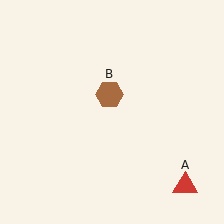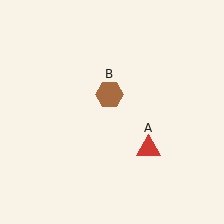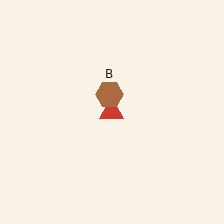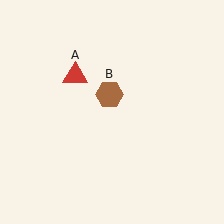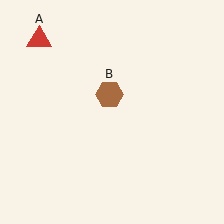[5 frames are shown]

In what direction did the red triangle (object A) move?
The red triangle (object A) moved up and to the left.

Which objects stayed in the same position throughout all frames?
Brown hexagon (object B) remained stationary.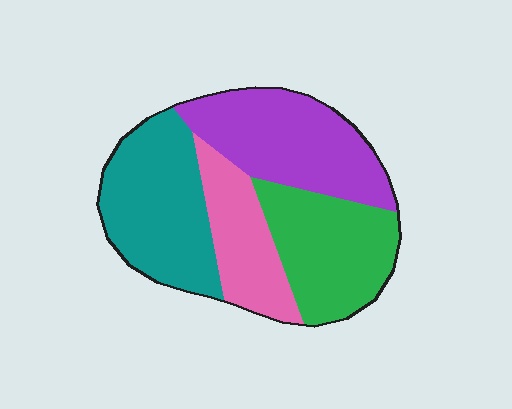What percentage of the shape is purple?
Purple takes up between a sixth and a third of the shape.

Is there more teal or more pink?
Teal.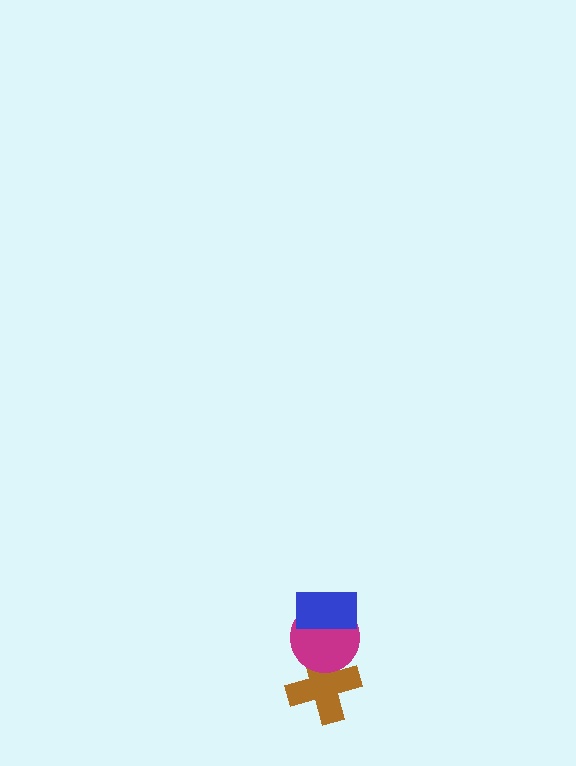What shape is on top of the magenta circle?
The blue rectangle is on top of the magenta circle.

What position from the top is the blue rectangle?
The blue rectangle is 1st from the top.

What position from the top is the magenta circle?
The magenta circle is 2nd from the top.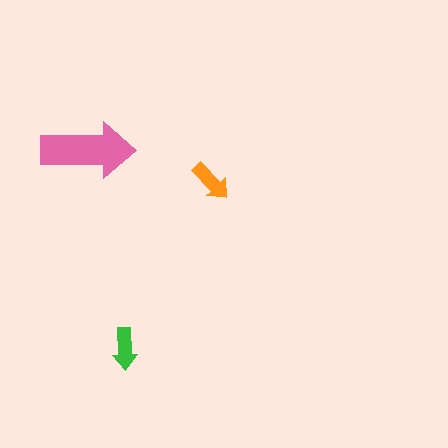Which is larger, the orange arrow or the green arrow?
The orange one.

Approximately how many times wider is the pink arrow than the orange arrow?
About 2 times wider.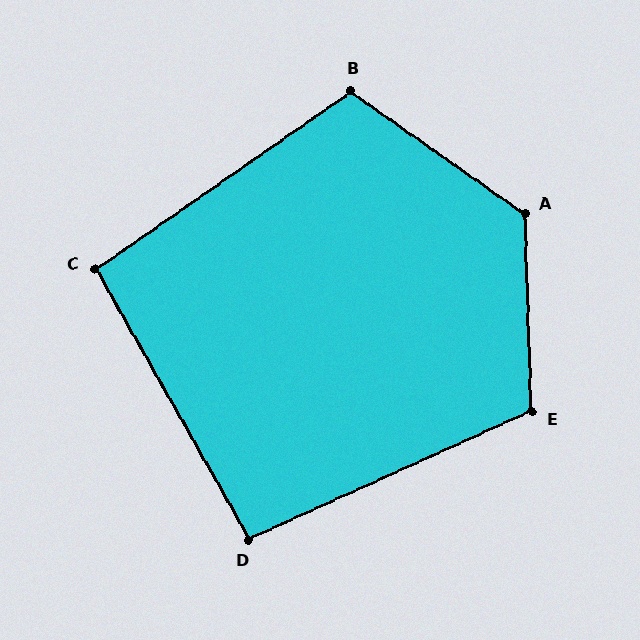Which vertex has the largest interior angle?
A, at approximately 127 degrees.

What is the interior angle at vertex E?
Approximately 112 degrees (obtuse).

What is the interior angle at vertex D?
Approximately 95 degrees (obtuse).